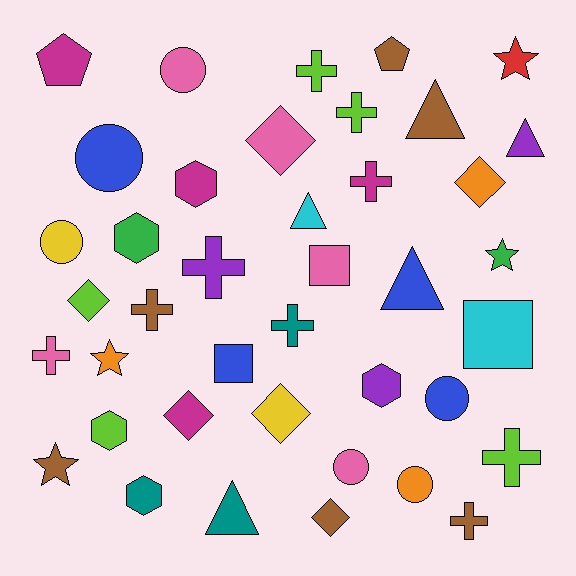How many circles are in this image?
There are 6 circles.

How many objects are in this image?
There are 40 objects.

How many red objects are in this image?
There is 1 red object.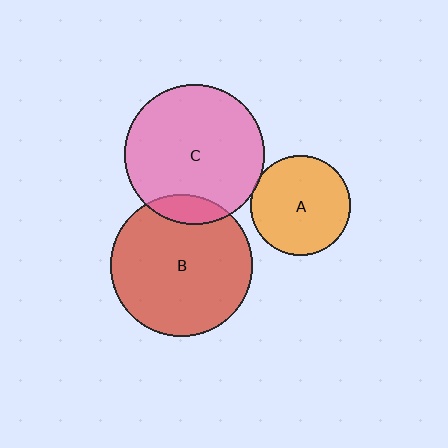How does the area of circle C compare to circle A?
Approximately 2.0 times.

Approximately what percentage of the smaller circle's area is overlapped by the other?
Approximately 10%.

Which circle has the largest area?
Circle B (red).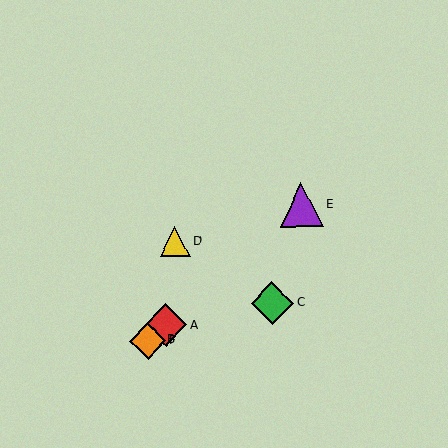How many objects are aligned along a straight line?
4 objects (A, B, E, F) are aligned along a straight line.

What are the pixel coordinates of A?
Object A is at (166, 325).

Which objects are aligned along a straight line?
Objects A, B, E, F are aligned along a straight line.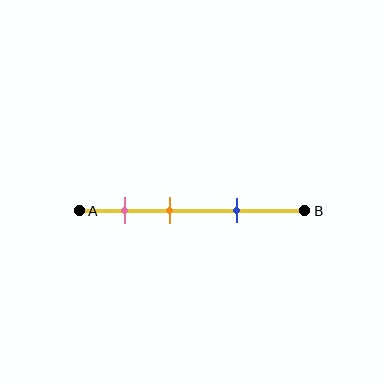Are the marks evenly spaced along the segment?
Yes, the marks are approximately evenly spaced.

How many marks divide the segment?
There are 3 marks dividing the segment.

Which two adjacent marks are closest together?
The pink and orange marks are the closest adjacent pair.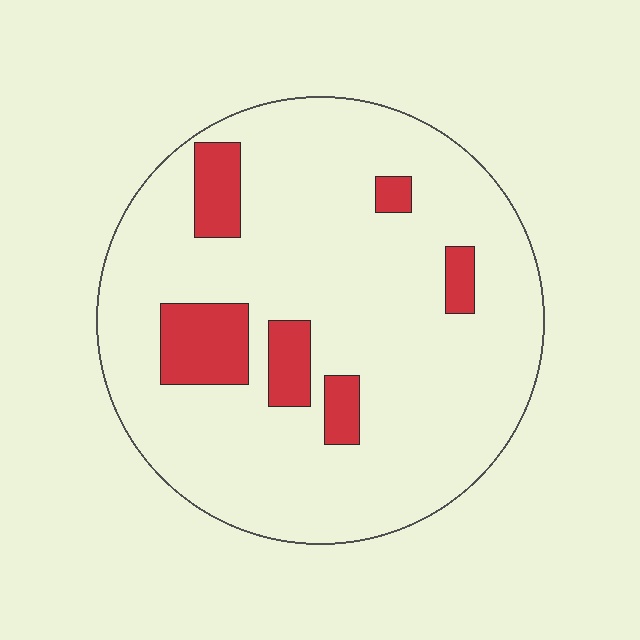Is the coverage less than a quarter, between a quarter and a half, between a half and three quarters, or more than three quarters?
Less than a quarter.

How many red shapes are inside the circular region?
6.